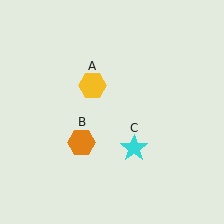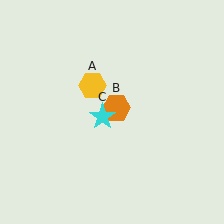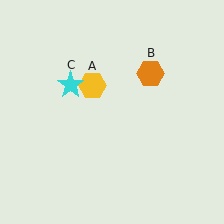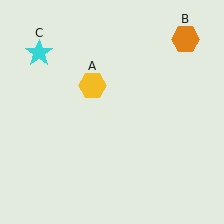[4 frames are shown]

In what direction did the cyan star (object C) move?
The cyan star (object C) moved up and to the left.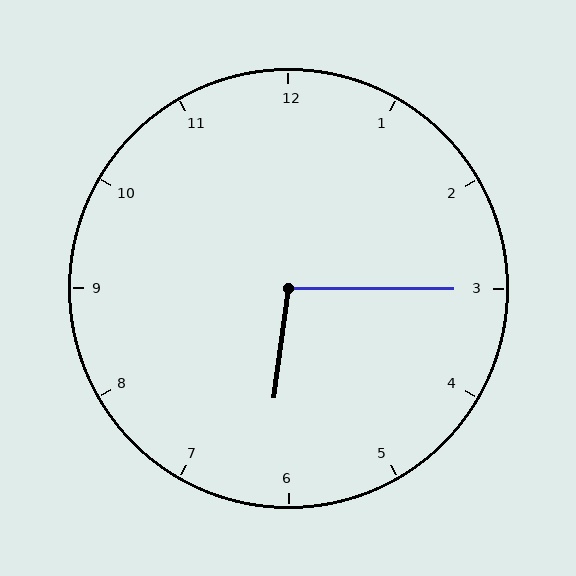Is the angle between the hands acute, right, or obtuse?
It is obtuse.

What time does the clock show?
6:15.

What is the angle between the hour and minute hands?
Approximately 98 degrees.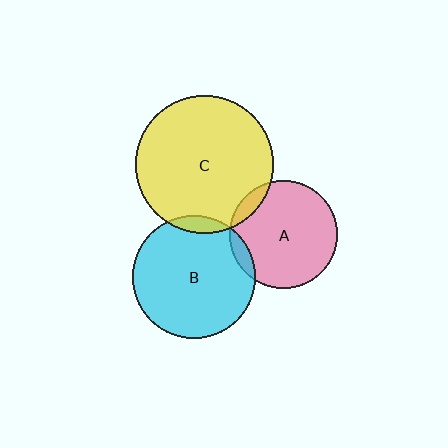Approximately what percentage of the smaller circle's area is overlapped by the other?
Approximately 5%.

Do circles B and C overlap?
Yes.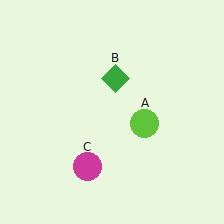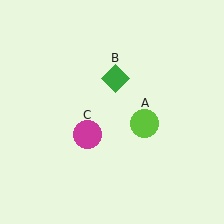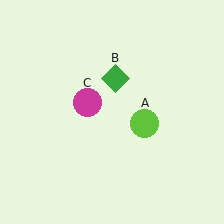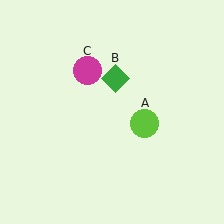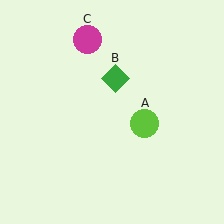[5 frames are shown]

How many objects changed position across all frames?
1 object changed position: magenta circle (object C).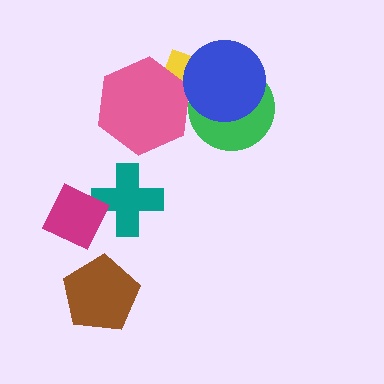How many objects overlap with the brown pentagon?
0 objects overlap with the brown pentagon.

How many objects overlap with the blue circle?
2 objects overlap with the blue circle.